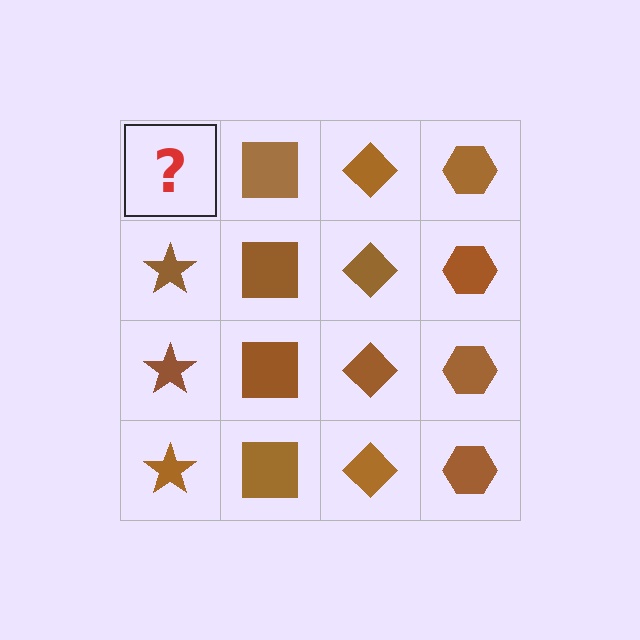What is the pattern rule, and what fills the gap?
The rule is that each column has a consistent shape. The gap should be filled with a brown star.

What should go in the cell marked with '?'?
The missing cell should contain a brown star.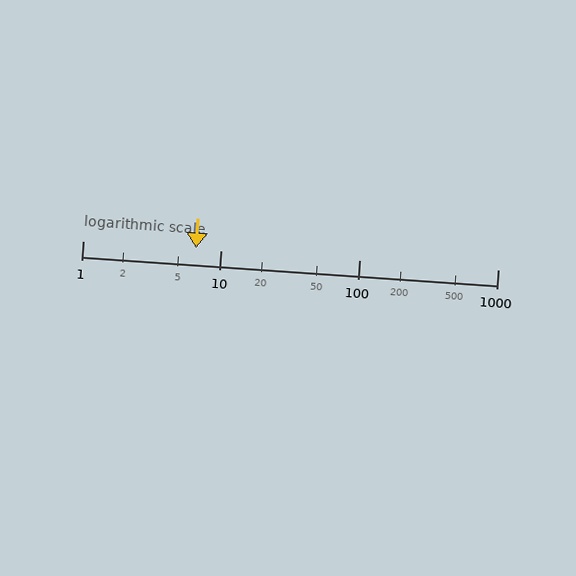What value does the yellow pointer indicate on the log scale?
The pointer indicates approximately 6.6.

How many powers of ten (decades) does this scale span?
The scale spans 3 decades, from 1 to 1000.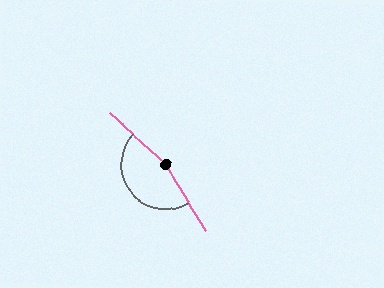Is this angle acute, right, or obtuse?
It is obtuse.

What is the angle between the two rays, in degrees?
Approximately 164 degrees.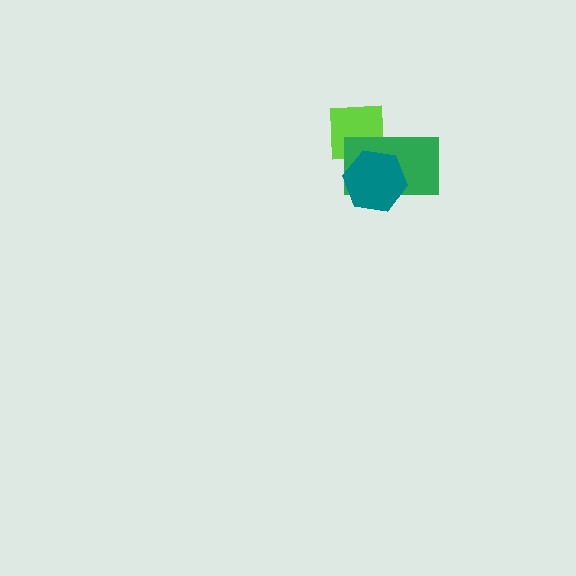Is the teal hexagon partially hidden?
No, no other shape covers it.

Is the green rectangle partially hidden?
Yes, it is partially covered by another shape.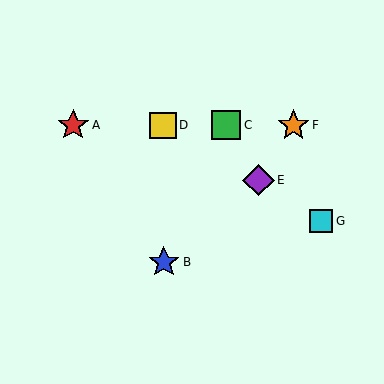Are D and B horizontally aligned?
No, D is at y≈125 and B is at y≈262.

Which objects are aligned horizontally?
Objects A, C, D, F are aligned horizontally.